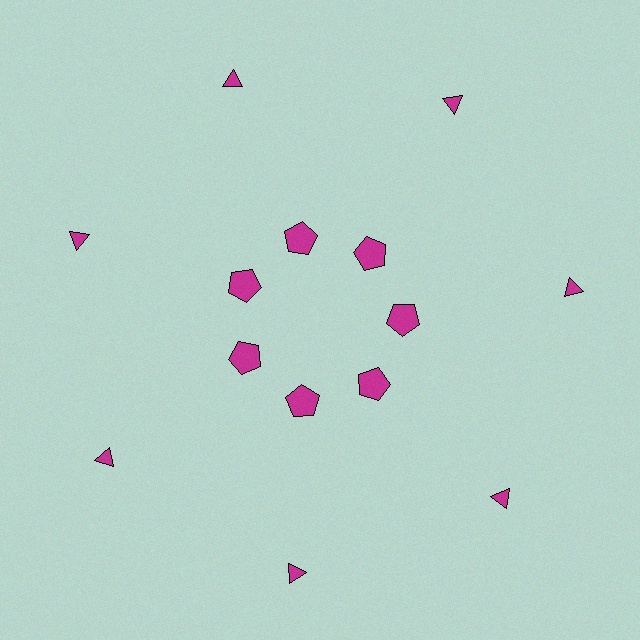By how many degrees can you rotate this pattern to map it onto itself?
The pattern maps onto itself every 51 degrees of rotation.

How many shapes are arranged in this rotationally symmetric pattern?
There are 14 shapes, arranged in 7 groups of 2.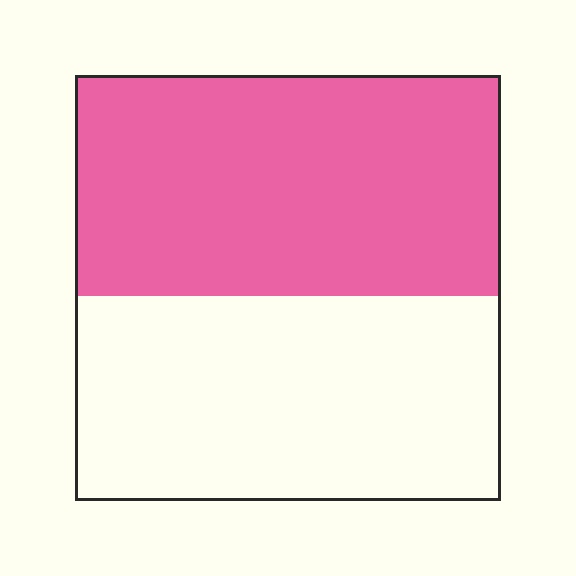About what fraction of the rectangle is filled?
About one half (1/2).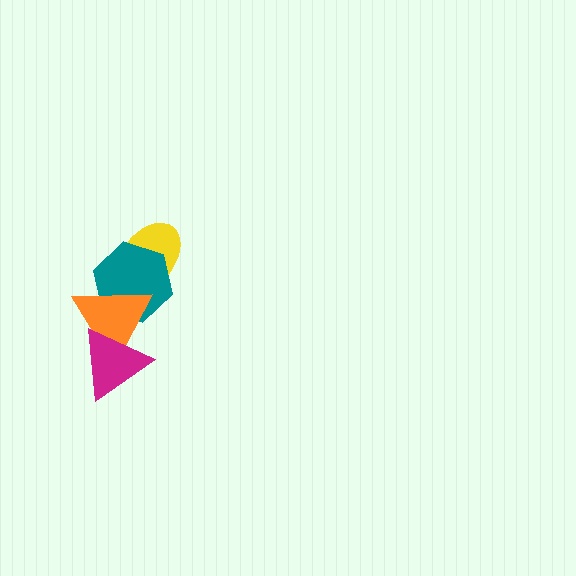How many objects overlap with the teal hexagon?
2 objects overlap with the teal hexagon.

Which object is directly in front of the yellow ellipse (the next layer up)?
The teal hexagon is directly in front of the yellow ellipse.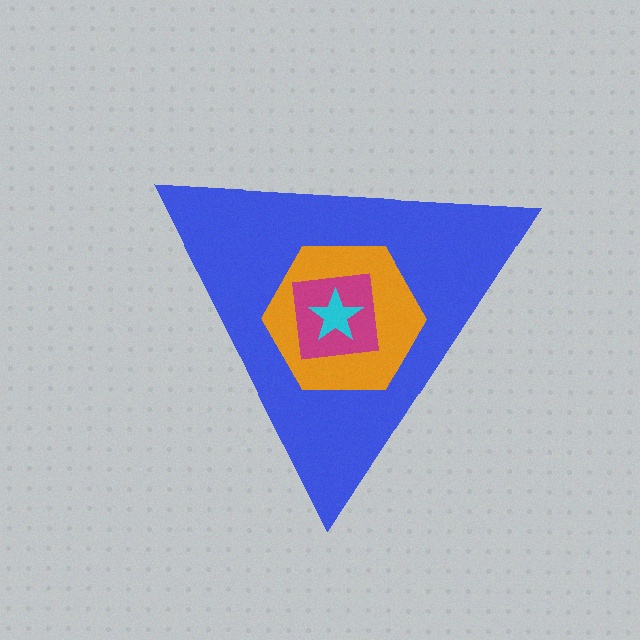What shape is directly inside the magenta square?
The cyan star.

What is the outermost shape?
The blue triangle.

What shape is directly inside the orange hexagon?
The magenta square.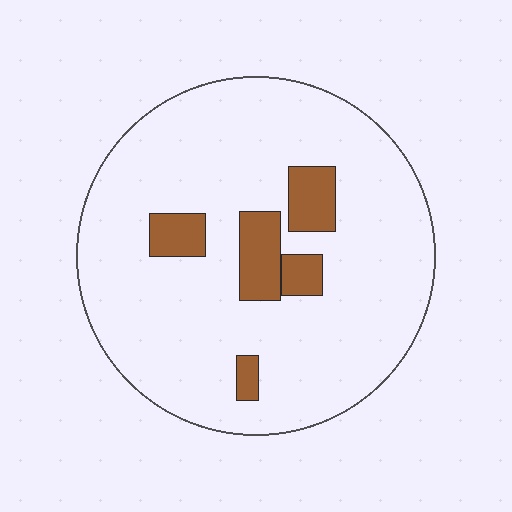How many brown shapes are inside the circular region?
5.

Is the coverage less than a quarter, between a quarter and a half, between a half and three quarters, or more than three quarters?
Less than a quarter.